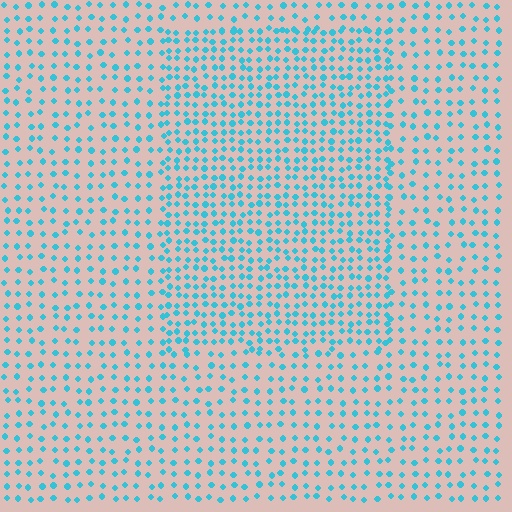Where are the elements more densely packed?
The elements are more densely packed inside the rectangle boundary.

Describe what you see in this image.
The image contains small cyan elements arranged at two different densities. A rectangle-shaped region is visible where the elements are more densely packed than the surrounding area.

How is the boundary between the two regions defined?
The boundary is defined by a change in element density (approximately 1.7x ratio). All elements are the same color, size, and shape.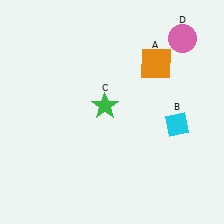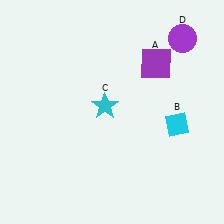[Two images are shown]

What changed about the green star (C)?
In Image 1, C is green. In Image 2, it changed to cyan.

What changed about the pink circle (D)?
In Image 1, D is pink. In Image 2, it changed to purple.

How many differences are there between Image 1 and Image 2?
There are 3 differences between the two images.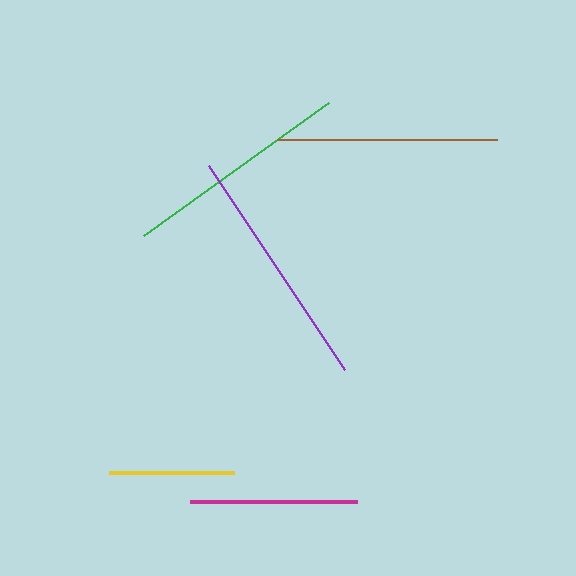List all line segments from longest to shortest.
From longest to shortest: purple, green, brown, magenta, yellow.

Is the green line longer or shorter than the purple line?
The purple line is longer than the green line.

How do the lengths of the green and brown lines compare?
The green and brown lines are approximately the same length.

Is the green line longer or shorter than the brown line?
The green line is longer than the brown line.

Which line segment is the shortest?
The yellow line is the shortest at approximately 125 pixels.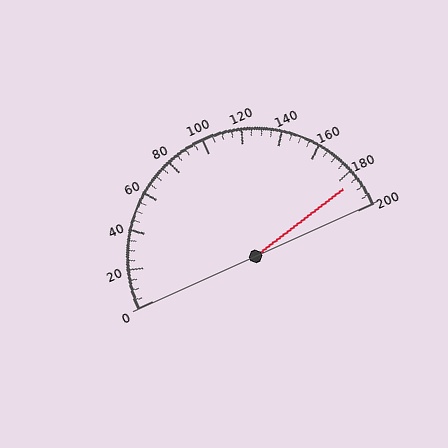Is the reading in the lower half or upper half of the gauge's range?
The reading is in the upper half of the range (0 to 200).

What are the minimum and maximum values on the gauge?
The gauge ranges from 0 to 200.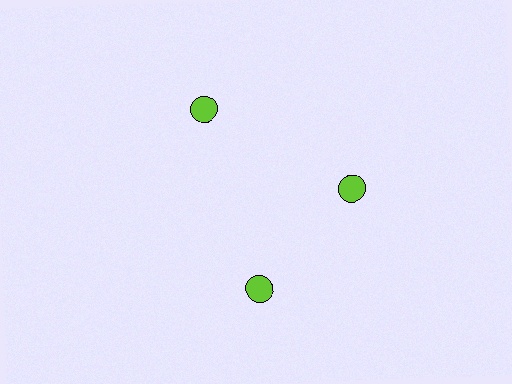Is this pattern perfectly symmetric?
No. The 3 lime circles are arranged in a ring, but one element near the 7 o'clock position is rotated out of alignment along the ring, breaking the 3-fold rotational symmetry.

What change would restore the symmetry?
The symmetry would be restored by rotating it back into even spacing with its neighbors so that all 3 circles sit at equal angles and equal distance from the center.